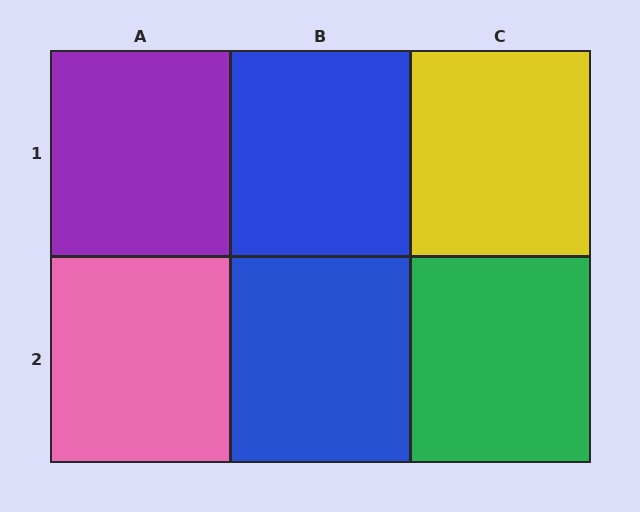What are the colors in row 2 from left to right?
Pink, blue, green.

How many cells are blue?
2 cells are blue.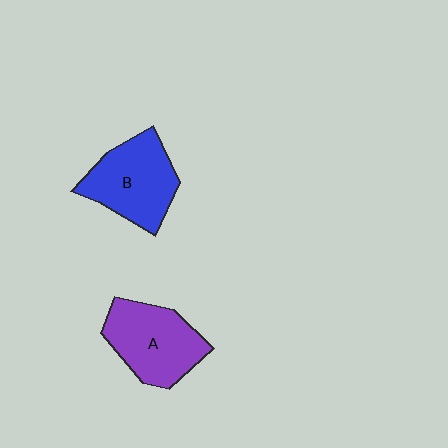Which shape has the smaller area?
Shape B (blue).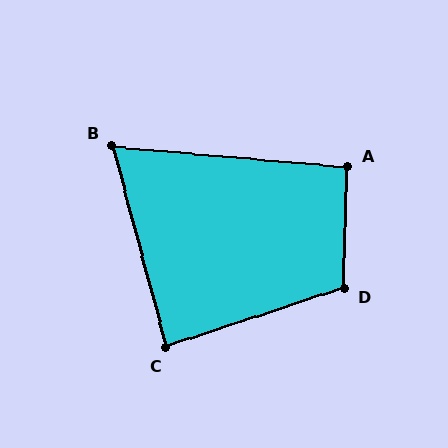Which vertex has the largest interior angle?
D, at approximately 110 degrees.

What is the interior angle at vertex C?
Approximately 87 degrees (approximately right).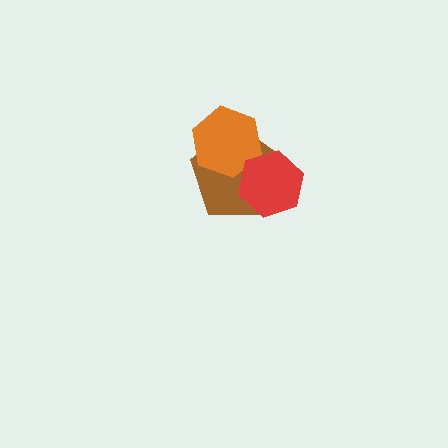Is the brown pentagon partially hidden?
Yes, it is partially covered by another shape.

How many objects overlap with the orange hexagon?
2 objects overlap with the orange hexagon.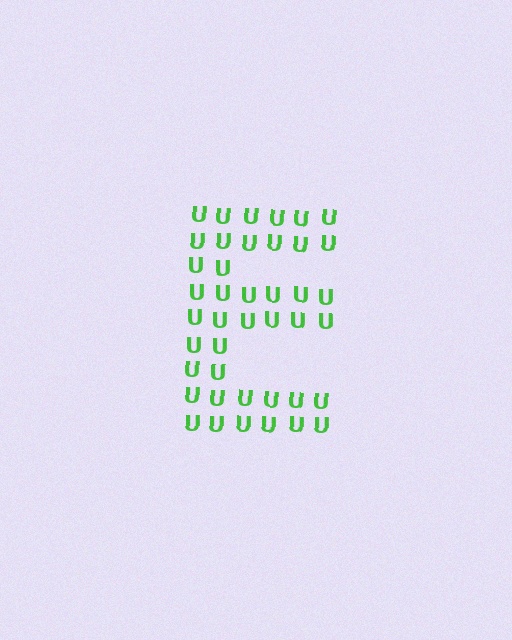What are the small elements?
The small elements are letter U's.